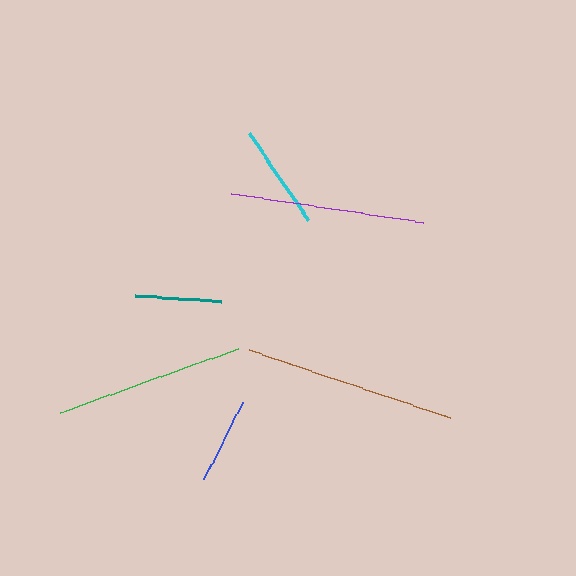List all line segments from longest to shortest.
From longest to shortest: brown, purple, green, cyan, blue, teal.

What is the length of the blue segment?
The blue segment is approximately 87 pixels long.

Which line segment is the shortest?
The teal line is the shortest at approximately 86 pixels.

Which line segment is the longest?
The brown line is the longest at approximately 213 pixels.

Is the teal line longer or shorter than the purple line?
The purple line is longer than the teal line.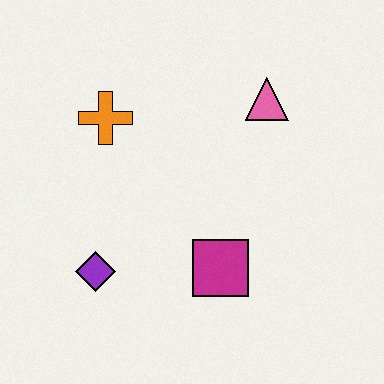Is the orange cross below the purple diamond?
No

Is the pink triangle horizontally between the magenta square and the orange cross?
No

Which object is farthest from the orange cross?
The magenta square is farthest from the orange cross.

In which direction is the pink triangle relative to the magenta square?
The pink triangle is above the magenta square.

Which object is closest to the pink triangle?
The orange cross is closest to the pink triangle.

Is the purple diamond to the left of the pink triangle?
Yes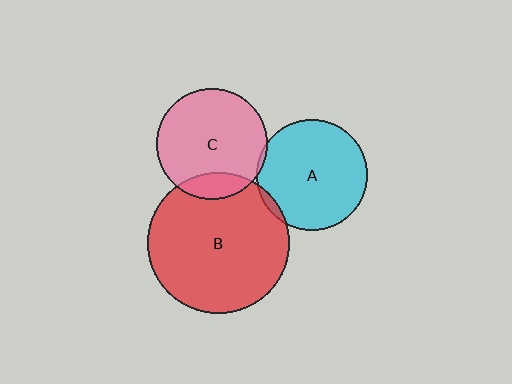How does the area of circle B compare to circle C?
Approximately 1.6 times.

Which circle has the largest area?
Circle B (red).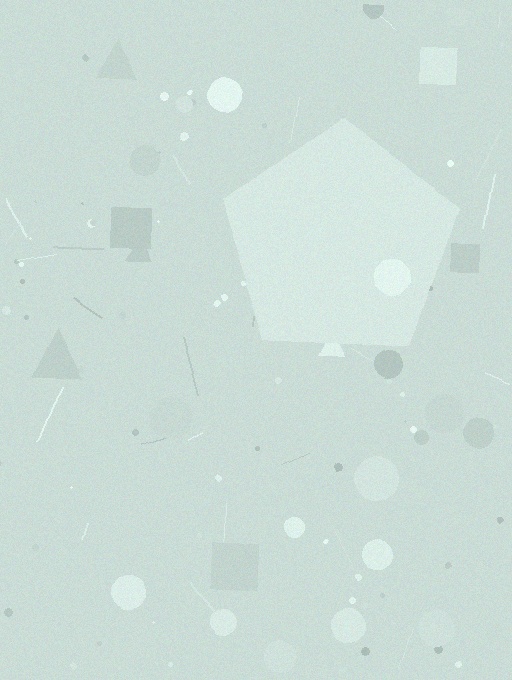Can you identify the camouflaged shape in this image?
The camouflaged shape is a pentagon.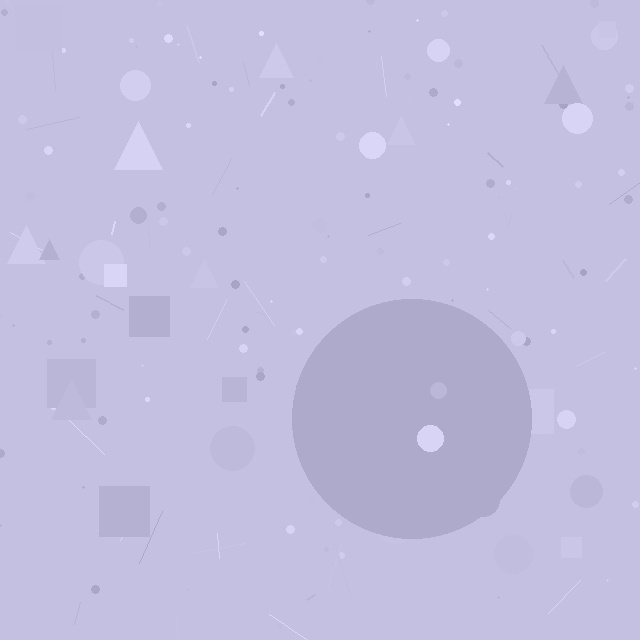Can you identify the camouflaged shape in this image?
The camouflaged shape is a circle.